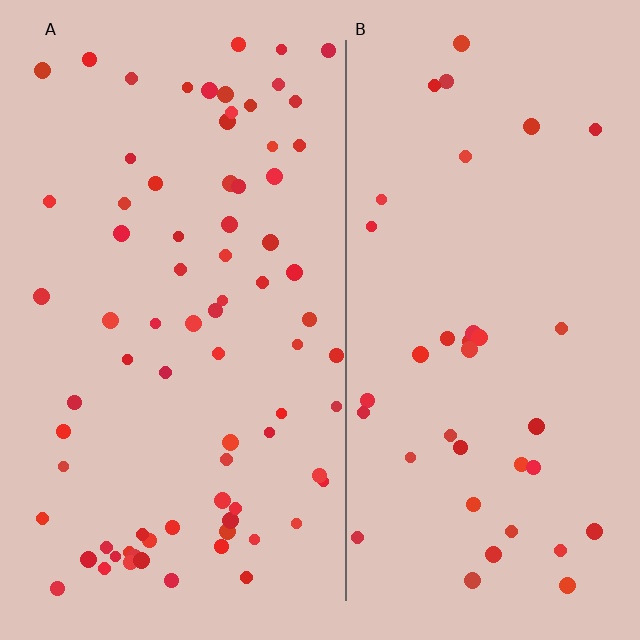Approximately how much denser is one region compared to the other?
Approximately 2.0× — region A over region B.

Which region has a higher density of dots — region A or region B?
A (the left).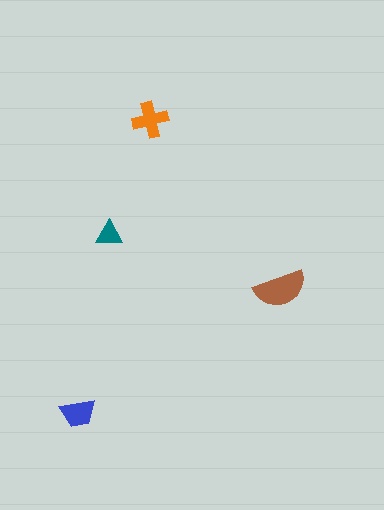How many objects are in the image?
There are 4 objects in the image.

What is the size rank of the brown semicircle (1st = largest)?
1st.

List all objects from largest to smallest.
The brown semicircle, the orange cross, the blue trapezoid, the teal triangle.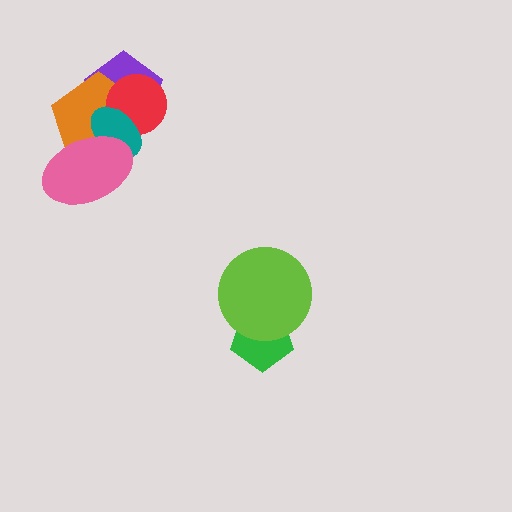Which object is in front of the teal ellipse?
The pink ellipse is in front of the teal ellipse.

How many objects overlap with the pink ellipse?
2 objects overlap with the pink ellipse.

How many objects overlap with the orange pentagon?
4 objects overlap with the orange pentagon.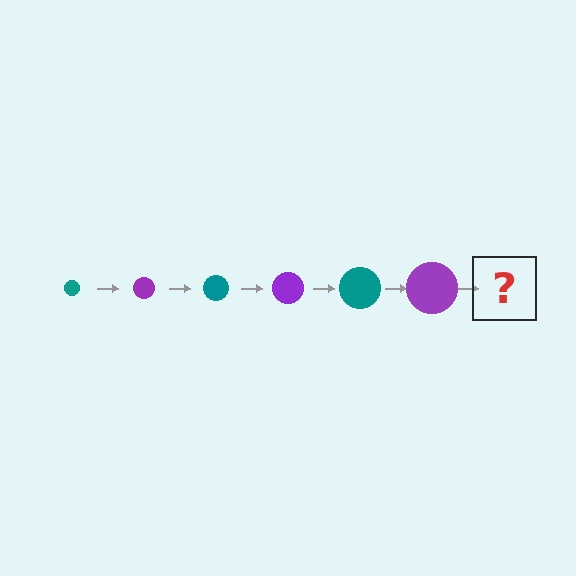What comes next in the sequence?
The next element should be a teal circle, larger than the previous one.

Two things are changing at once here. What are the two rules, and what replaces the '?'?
The two rules are that the circle grows larger each step and the color cycles through teal and purple. The '?' should be a teal circle, larger than the previous one.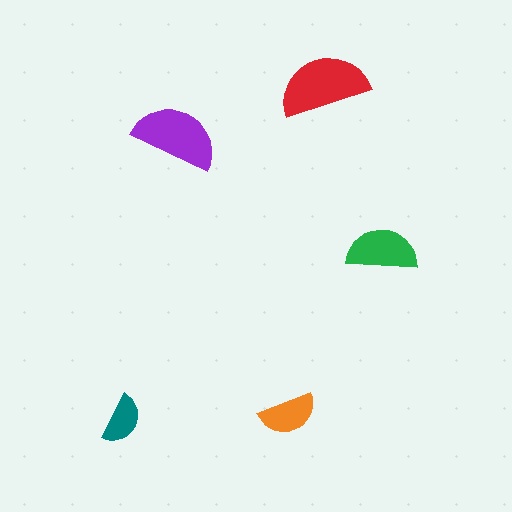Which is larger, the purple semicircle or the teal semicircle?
The purple one.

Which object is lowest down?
The teal semicircle is bottommost.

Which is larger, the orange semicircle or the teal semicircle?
The orange one.